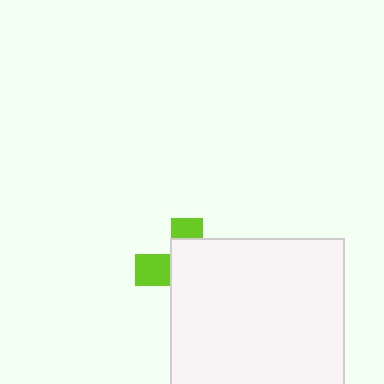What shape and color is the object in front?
The object in front is a white rectangle.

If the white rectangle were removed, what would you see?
You would see the complete lime cross.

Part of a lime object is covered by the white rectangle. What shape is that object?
It is a cross.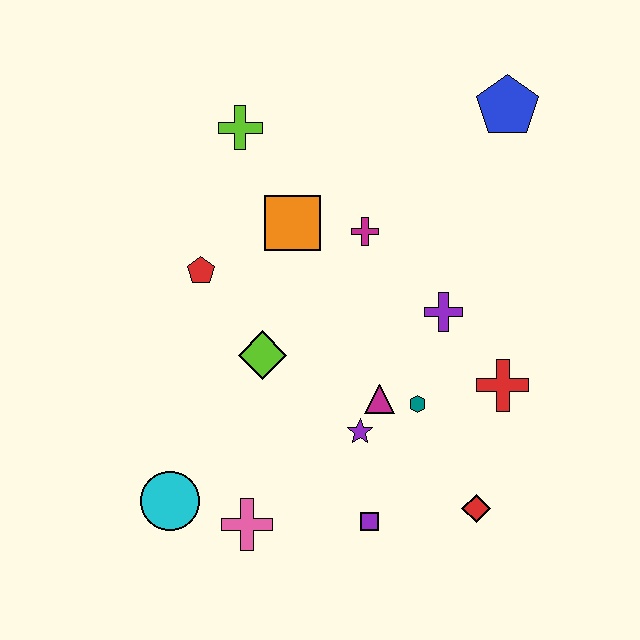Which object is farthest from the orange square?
The red diamond is farthest from the orange square.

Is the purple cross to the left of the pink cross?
No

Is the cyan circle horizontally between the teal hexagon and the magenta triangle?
No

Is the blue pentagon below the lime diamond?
No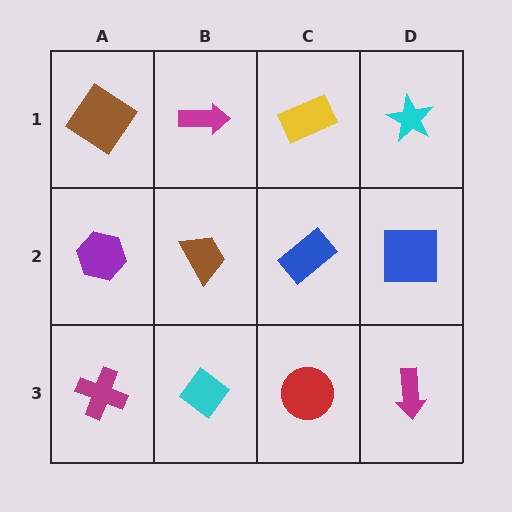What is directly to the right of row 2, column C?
A blue square.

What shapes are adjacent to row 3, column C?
A blue rectangle (row 2, column C), a cyan diamond (row 3, column B), a magenta arrow (row 3, column D).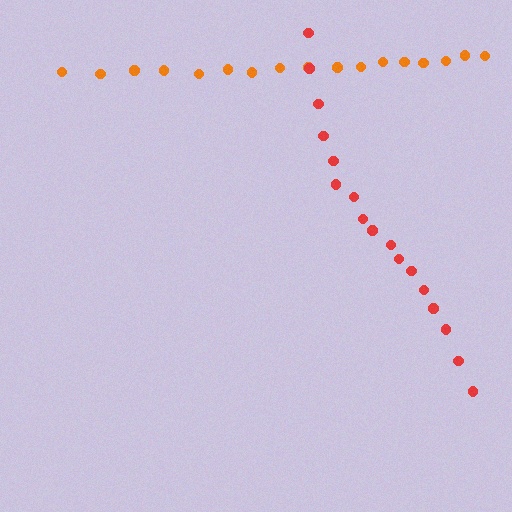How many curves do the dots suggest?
There are 2 distinct paths.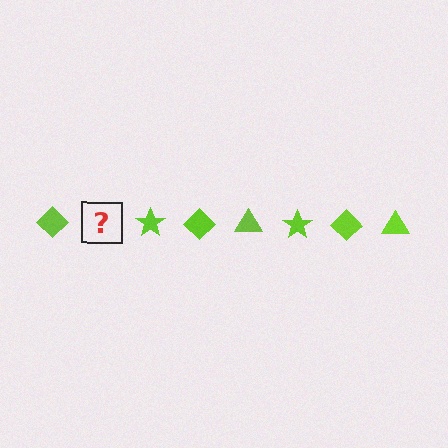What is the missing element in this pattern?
The missing element is a lime triangle.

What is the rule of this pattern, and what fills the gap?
The rule is that the pattern cycles through diamond, triangle, star shapes in lime. The gap should be filled with a lime triangle.